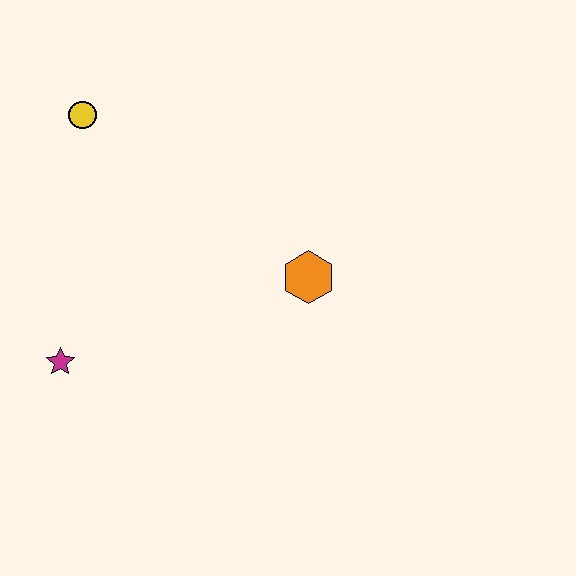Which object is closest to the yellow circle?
The magenta star is closest to the yellow circle.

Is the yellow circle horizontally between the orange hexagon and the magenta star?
Yes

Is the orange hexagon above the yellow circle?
No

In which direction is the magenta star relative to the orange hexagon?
The magenta star is to the left of the orange hexagon.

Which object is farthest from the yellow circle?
The orange hexagon is farthest from the yellow circle.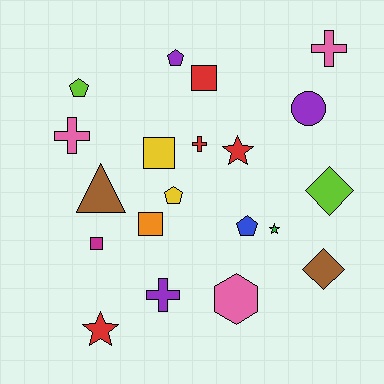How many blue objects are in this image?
There is 1 blue object.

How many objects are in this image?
There are 20 objects.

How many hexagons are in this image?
There is 1 hexagon.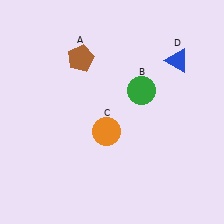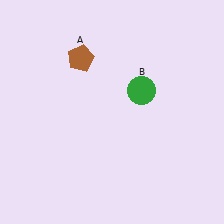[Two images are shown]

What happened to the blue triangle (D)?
The blue triangle (D) was removed in Image 2. It was in the top-right area of Image 1.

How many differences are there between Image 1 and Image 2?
There are 2 differences between the two images.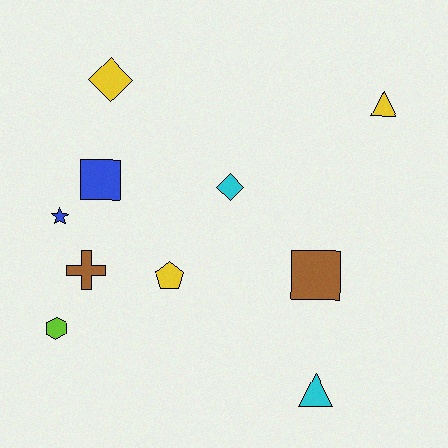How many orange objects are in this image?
There are no orange objects.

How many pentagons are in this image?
There is 1 pentagon.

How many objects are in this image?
There are 10 objects.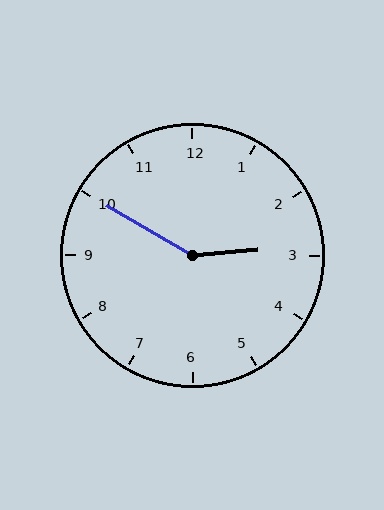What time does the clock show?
2:50.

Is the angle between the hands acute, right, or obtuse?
It is obtuse.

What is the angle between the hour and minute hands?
Approximately 145 degrees.